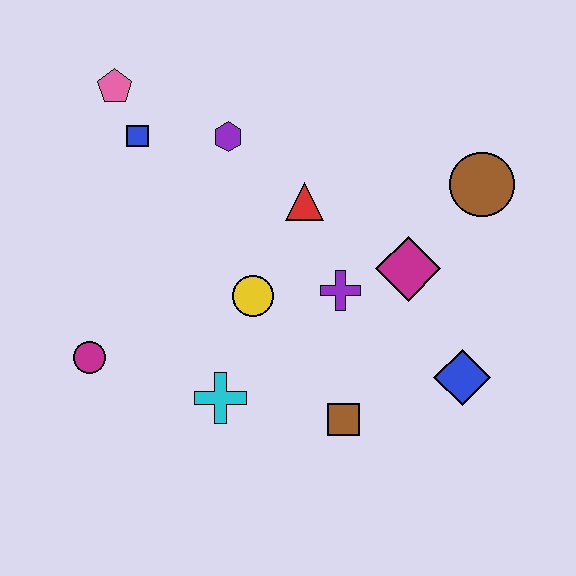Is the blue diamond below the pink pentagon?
Yes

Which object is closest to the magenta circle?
The cyan cross is closest to the magenta circle.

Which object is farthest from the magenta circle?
The brown circle is farthest from the magenta circle.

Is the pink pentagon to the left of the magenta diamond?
Yes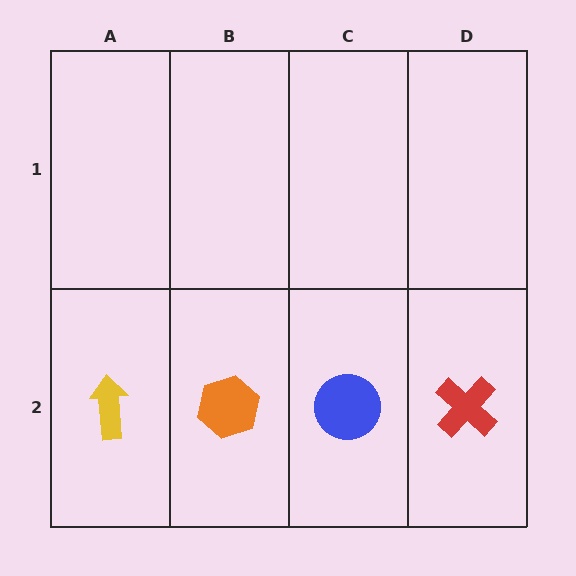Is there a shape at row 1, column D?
No, that cell is empty.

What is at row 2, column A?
A yellow arrow.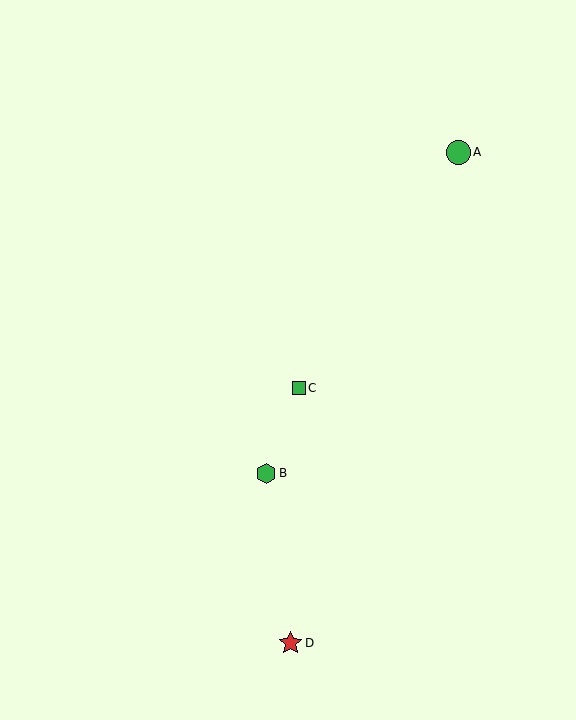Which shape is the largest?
The green circle (labeled A) is the largest.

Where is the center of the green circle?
The center of the green circle is at (458, 152).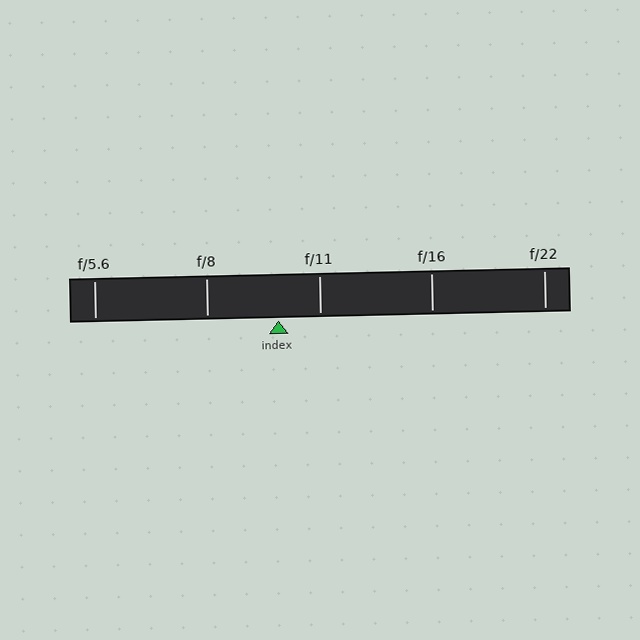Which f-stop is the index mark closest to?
The index mark is closest to f/11.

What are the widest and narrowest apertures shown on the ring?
The widest aperture shown is f/5.6 and the narrowest is f/22.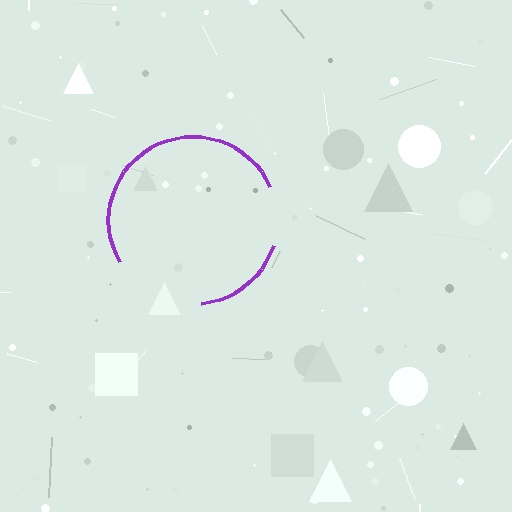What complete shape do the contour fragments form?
The contour fragments form a circle.